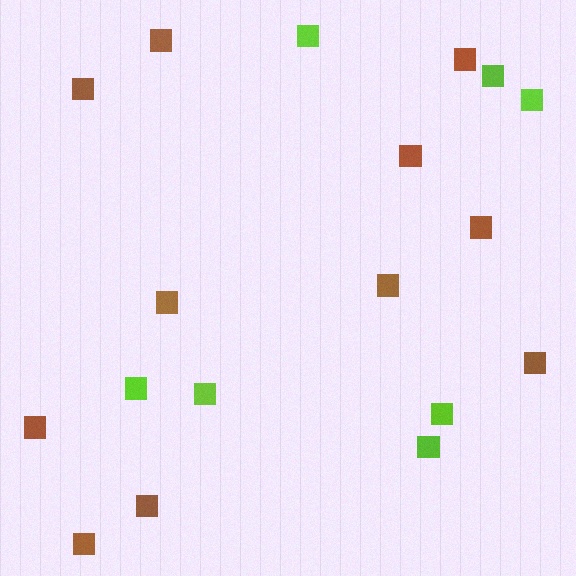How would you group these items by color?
There are 2 groups: one group of brown squares (11) and one group of lime squares (7).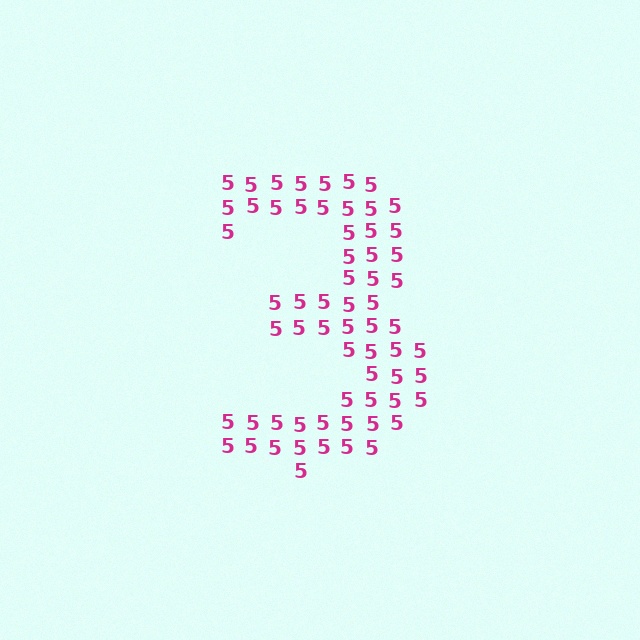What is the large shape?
The large shape is the digit 3.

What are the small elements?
The small elements are digit 5's.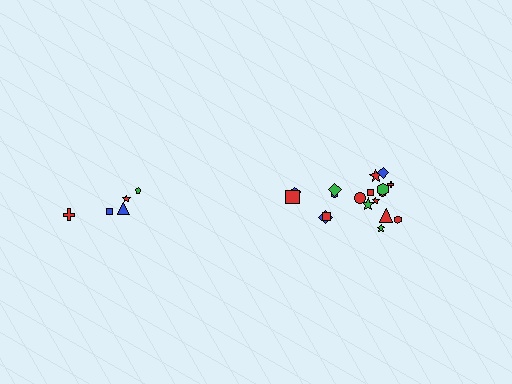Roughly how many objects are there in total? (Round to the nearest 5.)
Roughly 25 objects in total.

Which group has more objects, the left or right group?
The right group.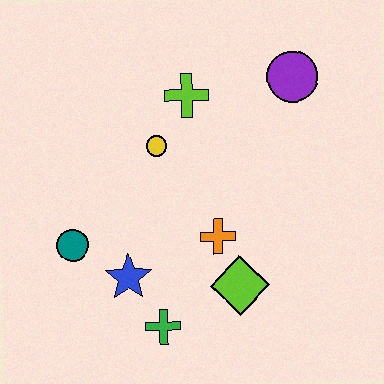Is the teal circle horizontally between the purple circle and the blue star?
No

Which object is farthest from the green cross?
The purple circle is farthest from the green cross.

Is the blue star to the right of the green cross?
No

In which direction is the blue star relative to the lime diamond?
The blue star is to the left of the lime diamond.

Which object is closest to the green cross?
The blue star is closest to the green cross.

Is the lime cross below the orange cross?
No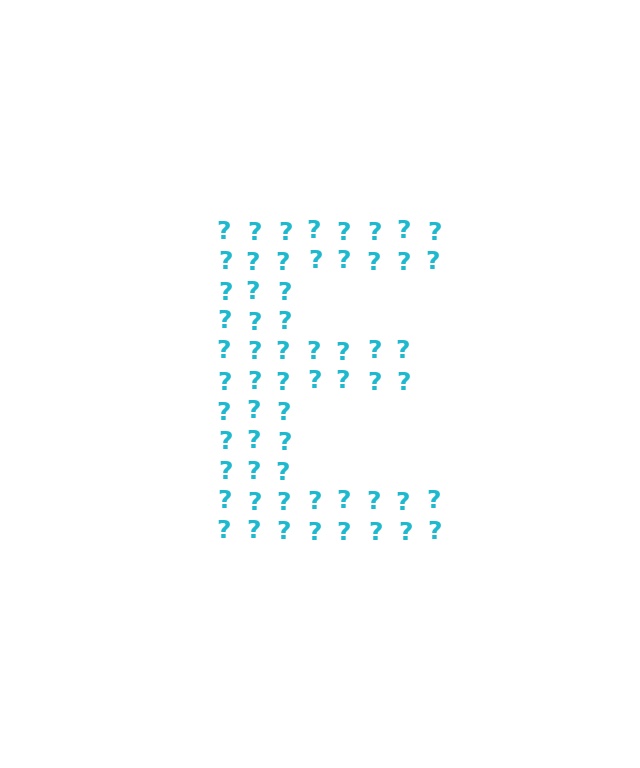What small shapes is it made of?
It is made of small question marks.